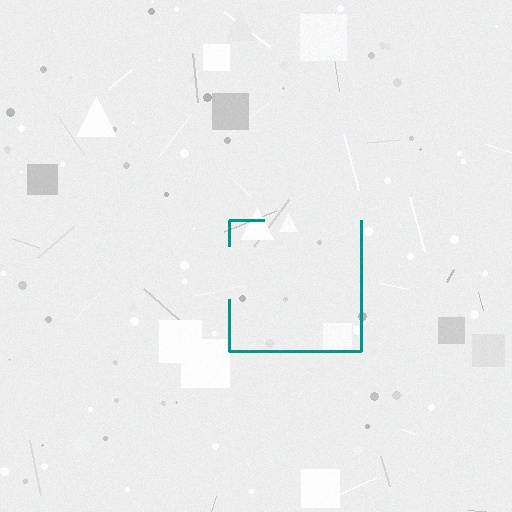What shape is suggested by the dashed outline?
The dashed outline suggests a square.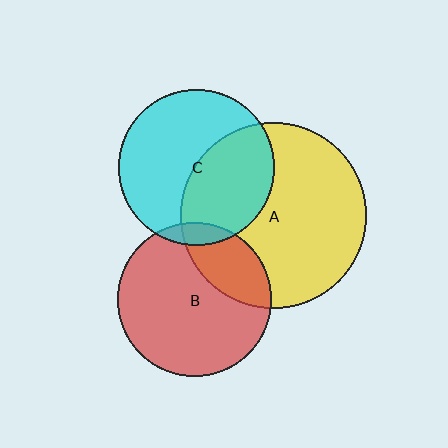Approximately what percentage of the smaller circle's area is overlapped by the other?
Approximately 45%.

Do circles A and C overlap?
Yes.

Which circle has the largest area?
Circle A (yellow).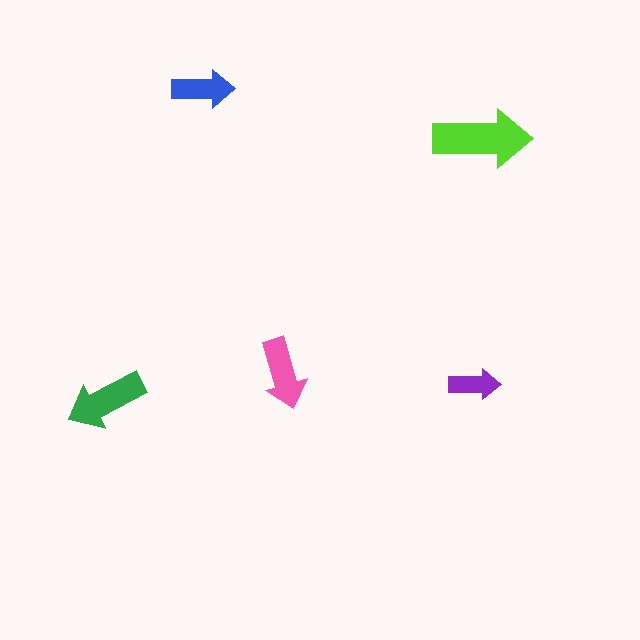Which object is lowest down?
The green arrow is bottommost.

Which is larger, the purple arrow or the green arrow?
The green one.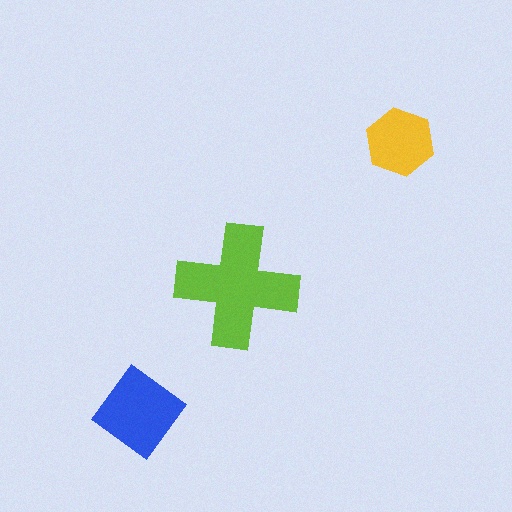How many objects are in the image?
There are 3 objects in the image.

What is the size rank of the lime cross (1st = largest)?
1st.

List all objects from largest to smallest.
The lime cross, the blue diamond, the yellow hexagon.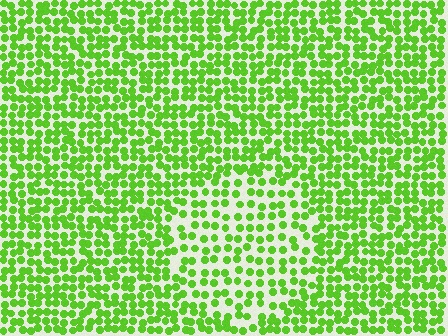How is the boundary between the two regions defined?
The boundary is defined by a change in element density (approximately 1.7x ratio). All elements are the same color, size, and shape.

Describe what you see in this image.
The image contains small lime elements arranged at two different densities. A circle-shaped region is visible where the elements are less densely packed than the surrounding area.